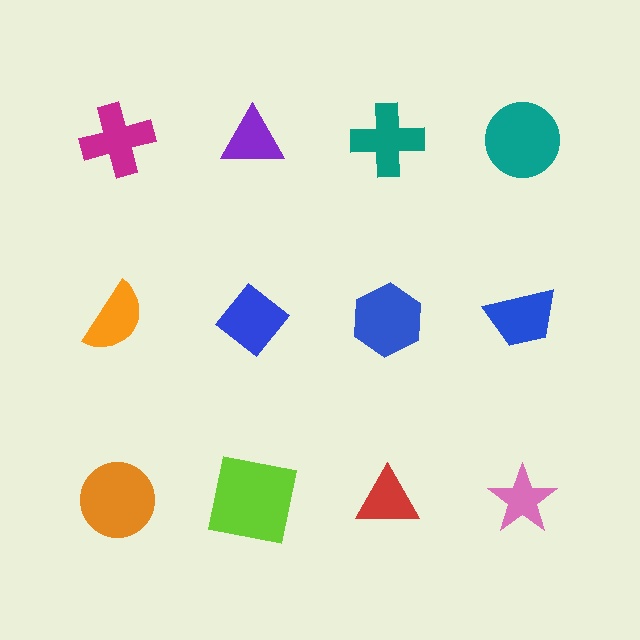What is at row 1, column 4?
A teal circle.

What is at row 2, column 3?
A blue hexagon.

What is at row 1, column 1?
A magenta cross.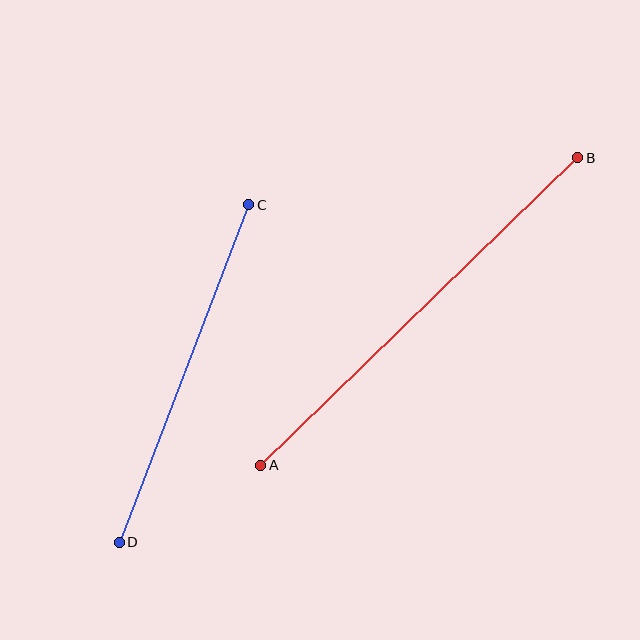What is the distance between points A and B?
The distance is approximately 442 pixels.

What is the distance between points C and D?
The distance is approximately 362 pixels.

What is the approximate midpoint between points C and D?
The midpoint is at approximately (184, 373) pixels.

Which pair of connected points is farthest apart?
Points A and B are farthest apart.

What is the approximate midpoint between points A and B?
The midpoint is at approximately (419, 311) pixels.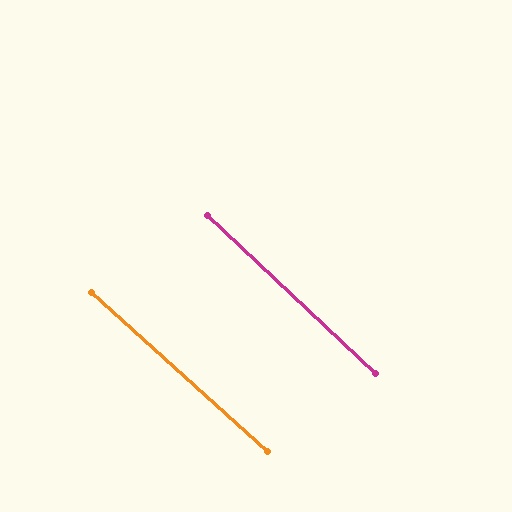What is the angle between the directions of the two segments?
Approximately 1 degree.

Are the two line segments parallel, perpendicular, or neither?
Parallel — their directions differ by only 1.3°.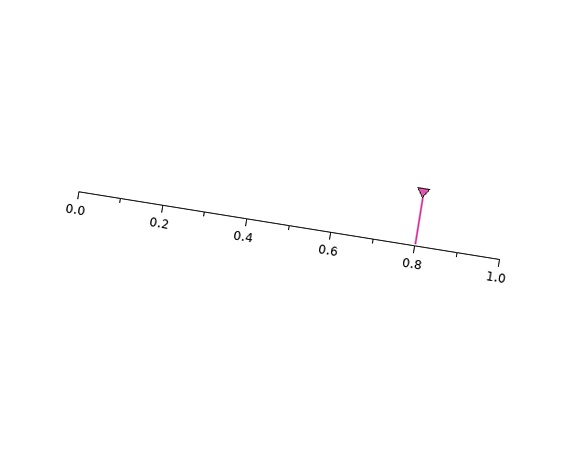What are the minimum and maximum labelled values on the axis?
The axis runs from 0.0 to 1.0.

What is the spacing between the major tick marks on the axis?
The major ticks are spaced 0.2 apart.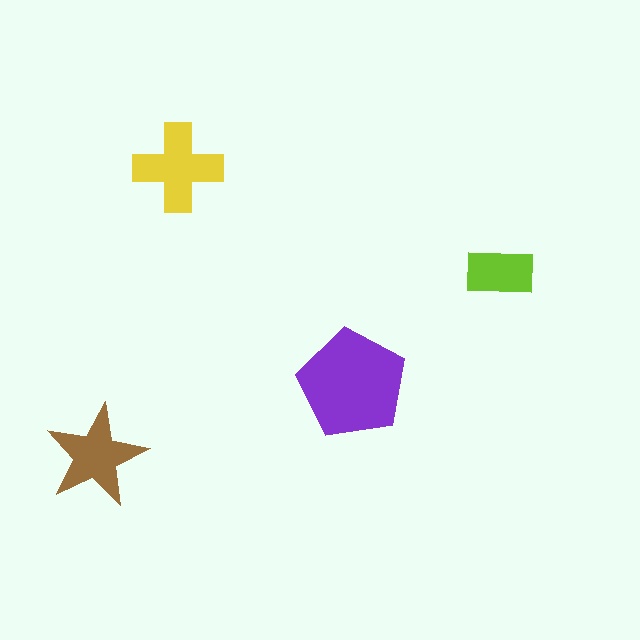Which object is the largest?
The purple pentagon.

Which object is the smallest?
The lime rectangle.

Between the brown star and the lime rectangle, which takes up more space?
The brown star.